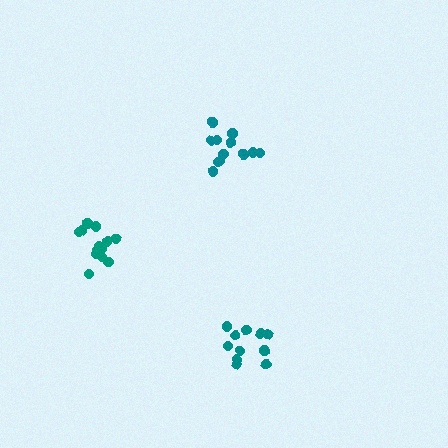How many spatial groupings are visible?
There are 3 spatial groupings.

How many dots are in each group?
Group 1: 13 dots, Group 2: 11 dots, Group 3: 14 dots (38 total).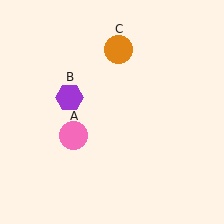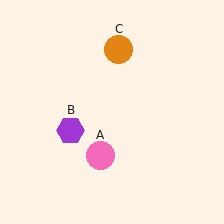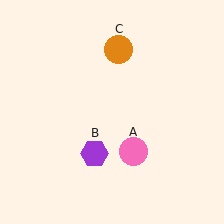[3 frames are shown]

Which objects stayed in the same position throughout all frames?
Orange circle (object C) remained stationary.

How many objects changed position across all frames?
2 objects changed position: pink circle (object A), purple hexagon (object B).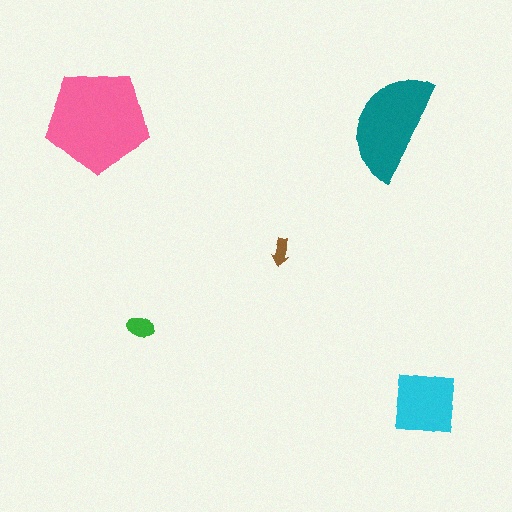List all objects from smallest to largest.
The brown arrow, the green ellipse, the cyan square, the teal semicircle, the pink pentagon.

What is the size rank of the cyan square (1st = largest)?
3rd.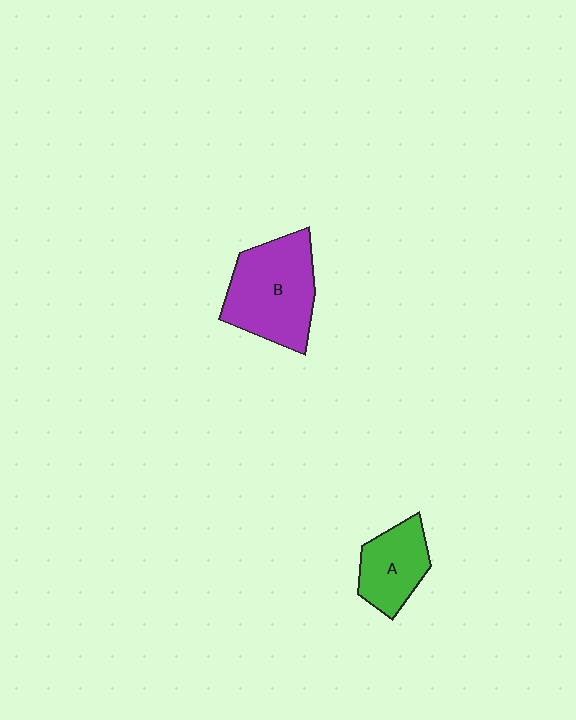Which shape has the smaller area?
Shape A (green).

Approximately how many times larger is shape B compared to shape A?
Approximately 1.7 times.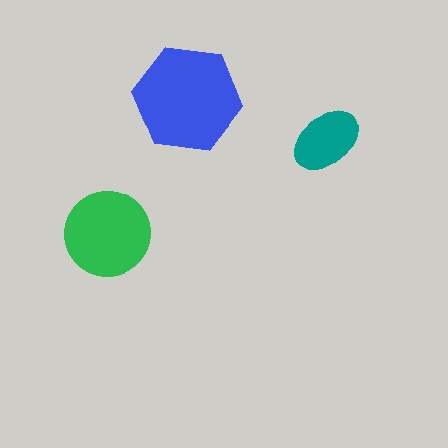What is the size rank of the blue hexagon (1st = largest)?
1st.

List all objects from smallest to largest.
The teal ellipse, the green circle, the blue hexagon.